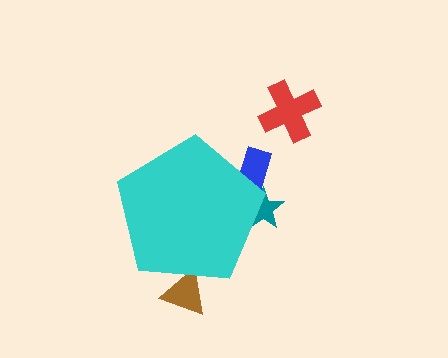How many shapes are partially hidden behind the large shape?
3 shapes are partially hidden.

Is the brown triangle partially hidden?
Yes, the brown triangle is partially hidden behind the cyan pentagon.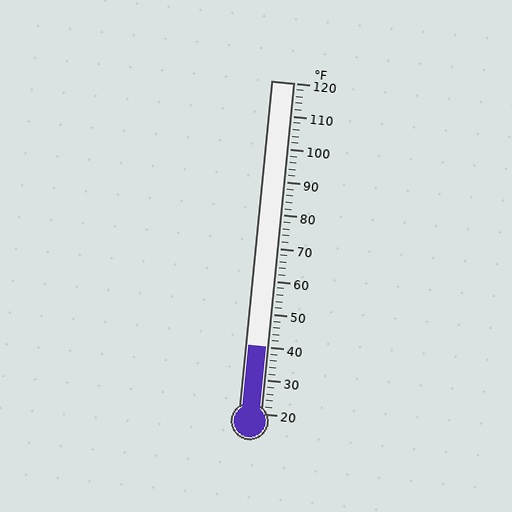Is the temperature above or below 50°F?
The temperature is below 50°F.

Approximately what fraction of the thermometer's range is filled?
The thermometer is filled to approximately 20% of its range.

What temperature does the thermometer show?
The thermometer shows approximately 40°F.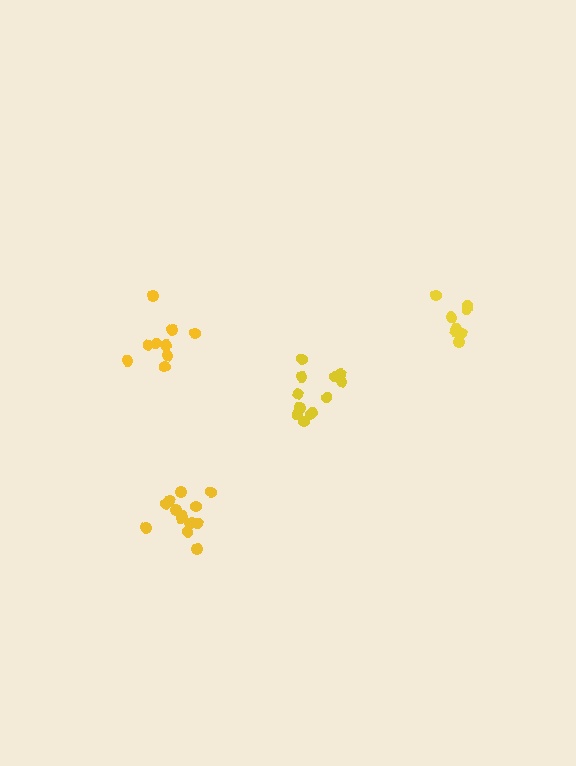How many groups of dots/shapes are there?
There are 4 groups.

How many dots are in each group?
Group 1: 12 dots, Group 2: 14 dots, Group 3: 9 dots, Group 4: 8 dots (43 total).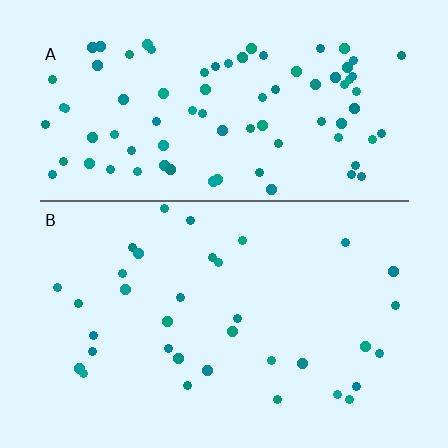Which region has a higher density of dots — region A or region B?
A (the top).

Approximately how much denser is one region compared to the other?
Approximately 2.4× — region A over region B.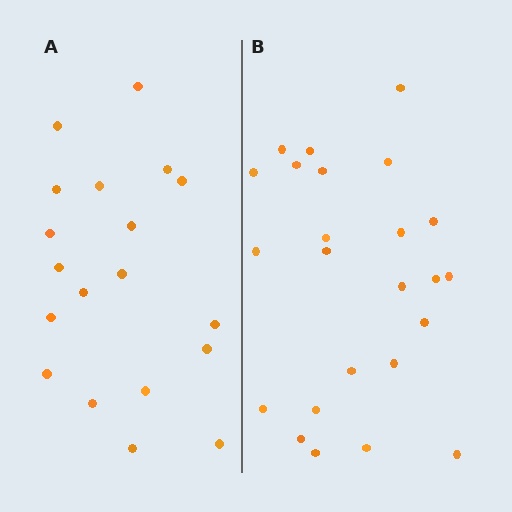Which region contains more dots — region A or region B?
Region B (the right region) has more dots.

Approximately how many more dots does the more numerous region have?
Region B has about 5 more dots than region A.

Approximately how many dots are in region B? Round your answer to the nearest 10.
About 20 dots. (The exact count is 24, which rounds to 20.)